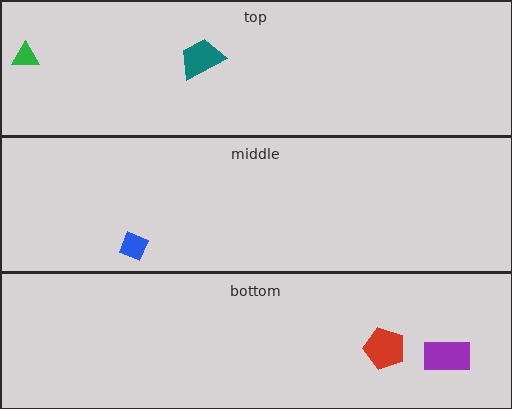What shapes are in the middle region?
The blue diamond.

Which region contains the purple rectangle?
The bottom region.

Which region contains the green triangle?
The top region.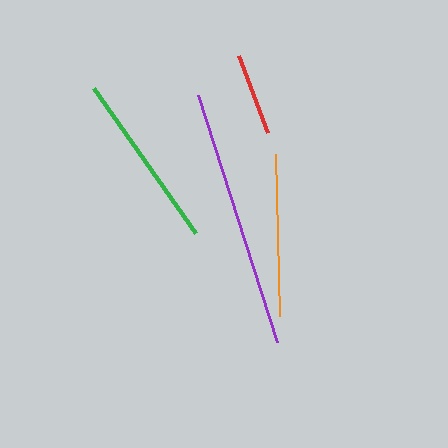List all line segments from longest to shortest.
From longest to shortest: purple, green, orange, red.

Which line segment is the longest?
The purple line is the longest at approximately 259 pixels.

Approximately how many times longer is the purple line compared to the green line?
The purple line is approximately 1.5 times the length of the green line.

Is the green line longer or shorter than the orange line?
The green line is longer than the orange line.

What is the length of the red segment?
The red segment is approximately 82 pixels long.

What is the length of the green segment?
The green segment is approximately 177 pixels long.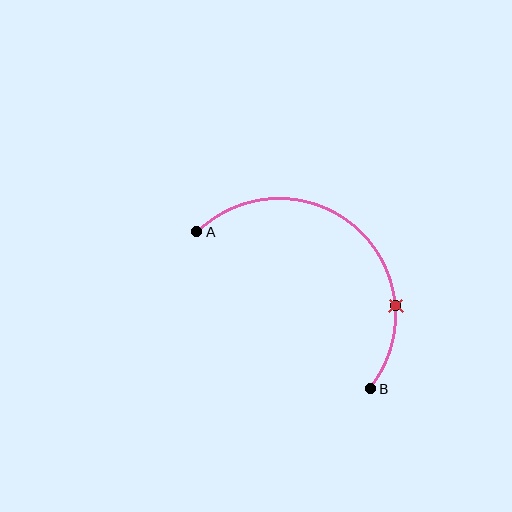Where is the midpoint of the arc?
The arc midpoint is the point on the curve farthest from the straight line joining A and B. It sits above and to the right of that line.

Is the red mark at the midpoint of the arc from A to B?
No. The red mark lies on the arc but is closer to endpoint B. The arc midpoint would be at the point on the curve equidistant along the arc from both A and B.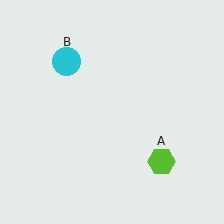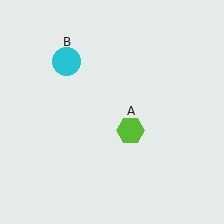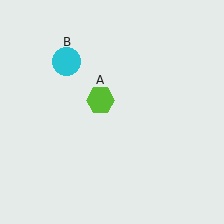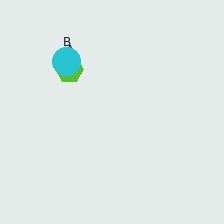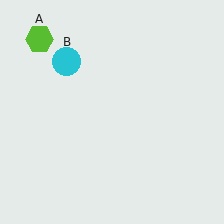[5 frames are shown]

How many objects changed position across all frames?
1 object changed position: lime hexagon (object A).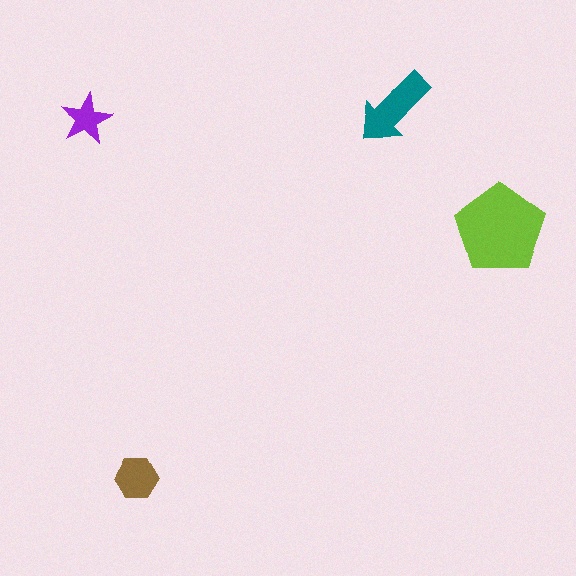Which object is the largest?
The lime pentagon.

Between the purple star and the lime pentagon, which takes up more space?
The lime pentagon.